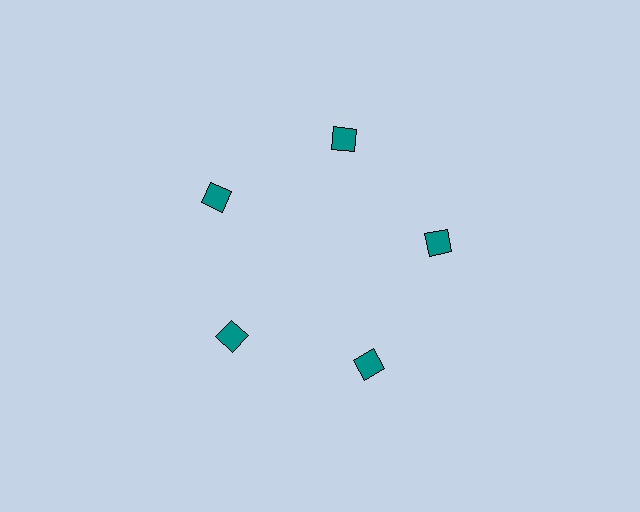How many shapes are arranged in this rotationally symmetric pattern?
There are 5 shapes, arranged in 5 groups of 1.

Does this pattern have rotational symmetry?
Yes, this pattern has 5-fold rotational symmetry. It looks the same after rotating 72 degrees around the center.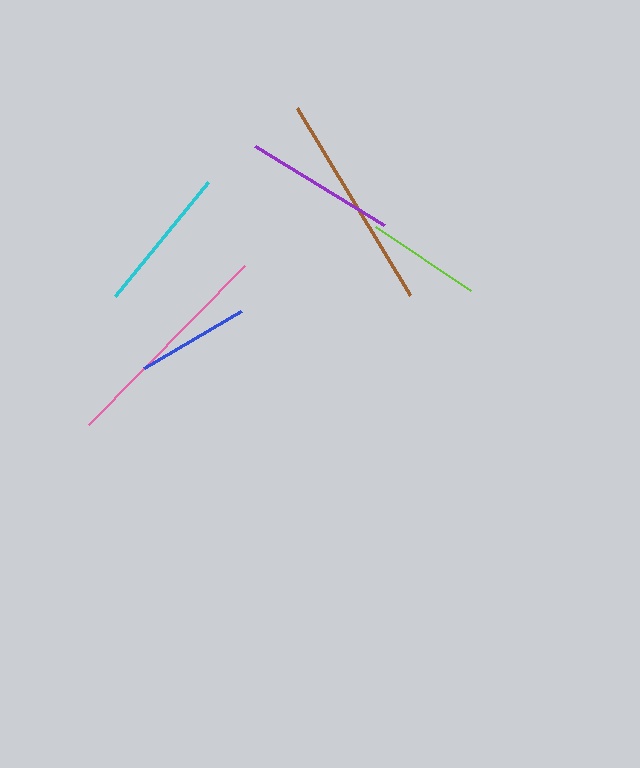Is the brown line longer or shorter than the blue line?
The brown line is longer than the blue line.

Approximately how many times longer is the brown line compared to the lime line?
The brown line is approximately 1.9 times the length of the lime line.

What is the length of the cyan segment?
The cyan segment is approximately 146 pixels long.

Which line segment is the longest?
The pink line is the longest at approximately 223 pixels.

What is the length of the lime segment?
The lime segment is approximately 115 pixels long.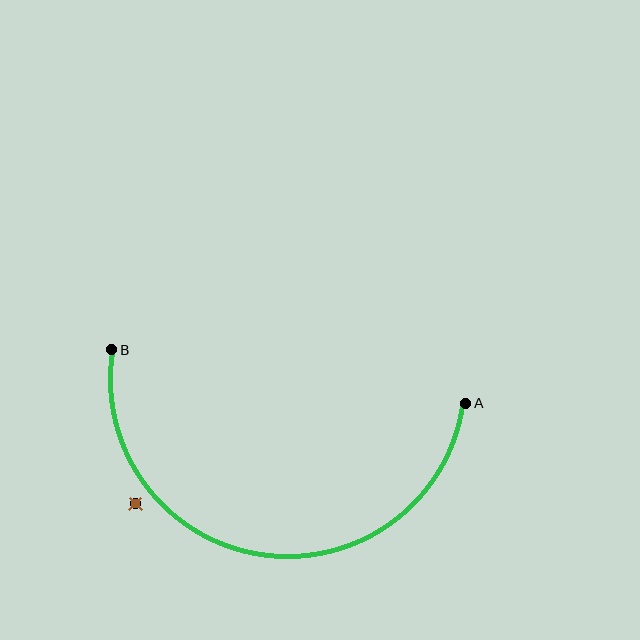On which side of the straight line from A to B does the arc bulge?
The arc bulges below the straight line connecting A and B.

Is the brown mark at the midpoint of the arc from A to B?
No — the brown mark does not lie on the arc at all. It sits slightly outside the curve.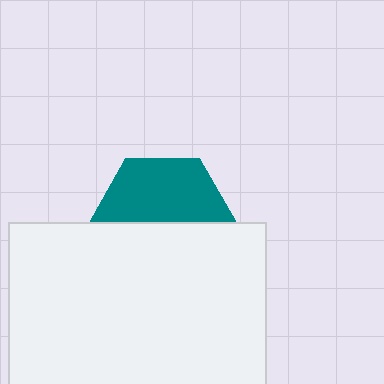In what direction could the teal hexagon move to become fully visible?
The teal hexagon could move up. That would shift it out from behind the white rectangle entirely.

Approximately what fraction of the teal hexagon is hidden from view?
Roughly 50% of the teal hexagon is hidden behind the white rectangle.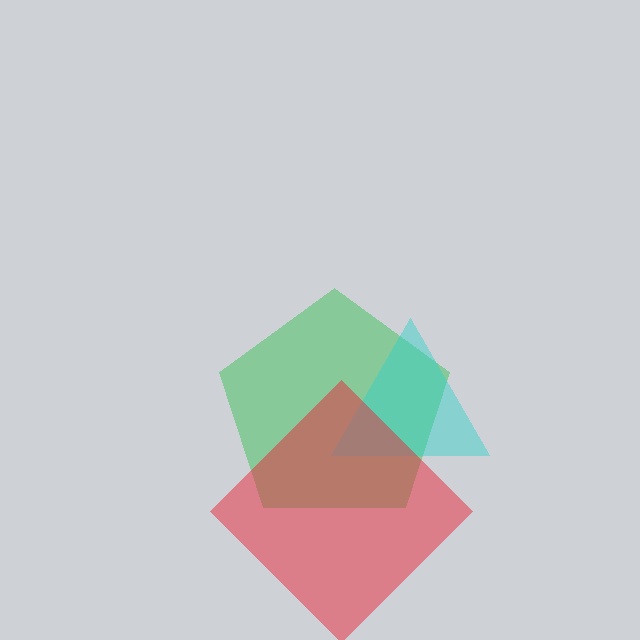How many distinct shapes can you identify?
There are 3 distinct shapes: a green pentagon, a cyan triangle, a red diamond.